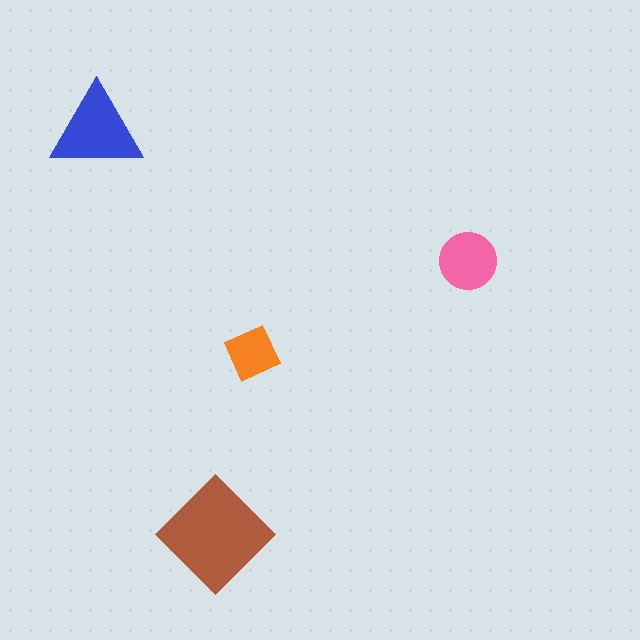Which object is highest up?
The blue triangle is topmost.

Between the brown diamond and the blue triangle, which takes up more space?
The brown diamond.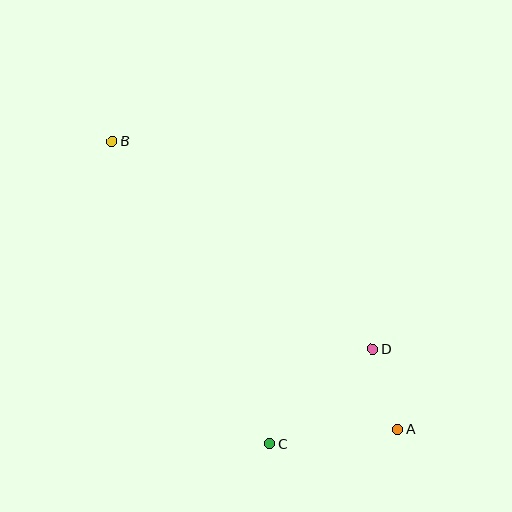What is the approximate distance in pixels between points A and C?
The distance between A and C is approximately 129 pixels.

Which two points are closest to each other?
Points A and D are closest to each other.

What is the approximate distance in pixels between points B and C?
The distance between B and C is approximately 341 pixels.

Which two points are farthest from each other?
Points A and B are farthest from each other.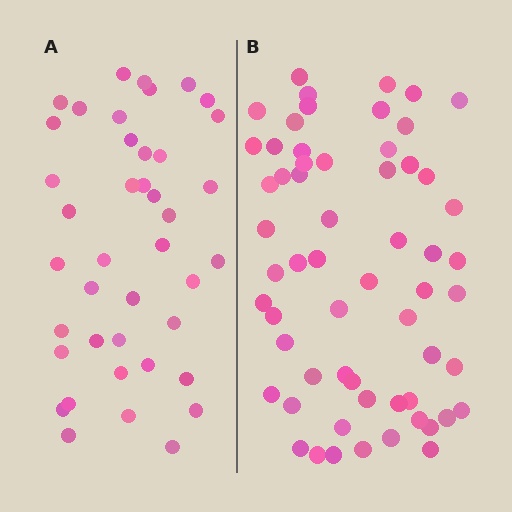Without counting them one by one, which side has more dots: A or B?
Region B (the right region) has more dots.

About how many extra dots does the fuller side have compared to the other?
Region B has approximately 20 more dots than region A.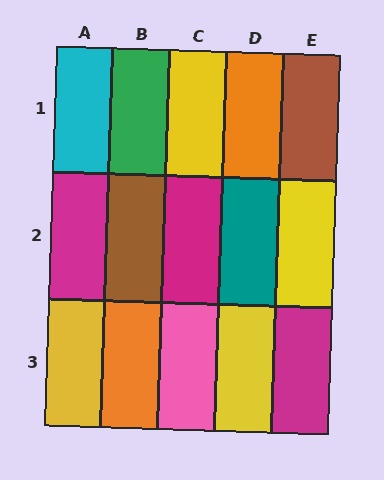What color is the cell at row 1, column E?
Brown.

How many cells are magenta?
3 cells are magenta.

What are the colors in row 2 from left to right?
Magenta, brown, magenta, teal, yellow.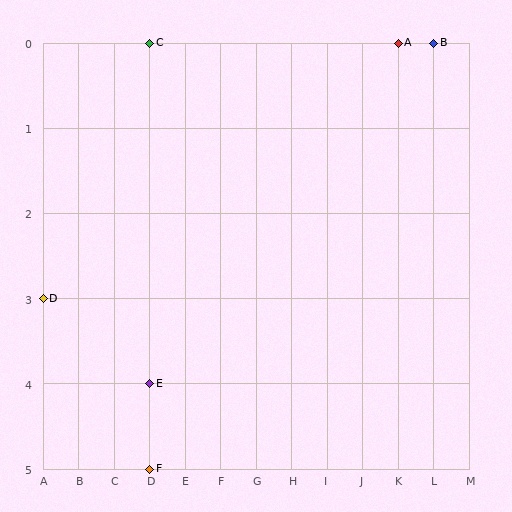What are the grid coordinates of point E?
Point E is at grid coordinates (D, 4).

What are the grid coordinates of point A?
Point A is at grid coordinates (K, 0).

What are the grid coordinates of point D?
Point D is at grid coordinates (A, 3).